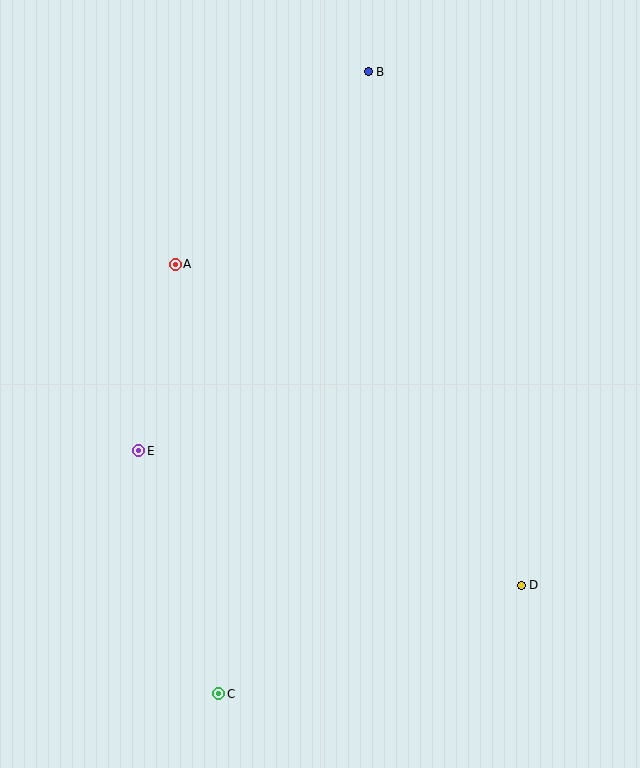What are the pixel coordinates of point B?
Point B is at (368, 72).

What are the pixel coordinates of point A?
Point A is at (175, 264).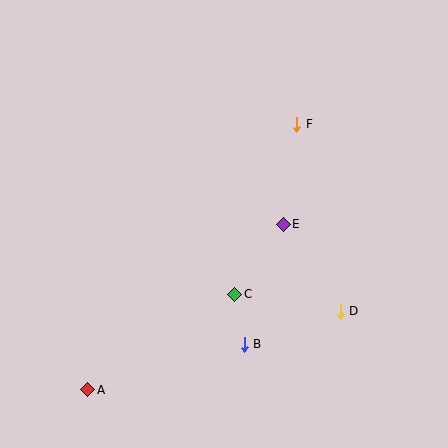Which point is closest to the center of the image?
Point E at (283, 224) is closest to the center.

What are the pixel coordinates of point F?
Point F is at (297, 124).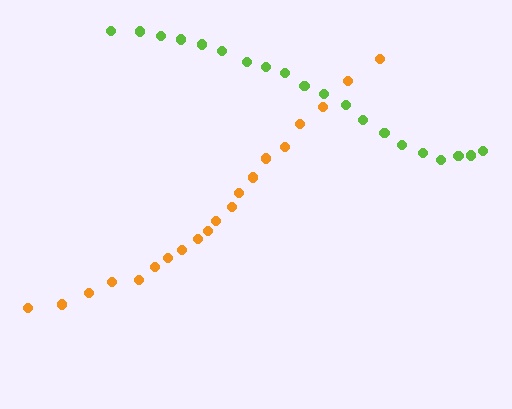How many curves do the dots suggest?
There are 2 distinct paths.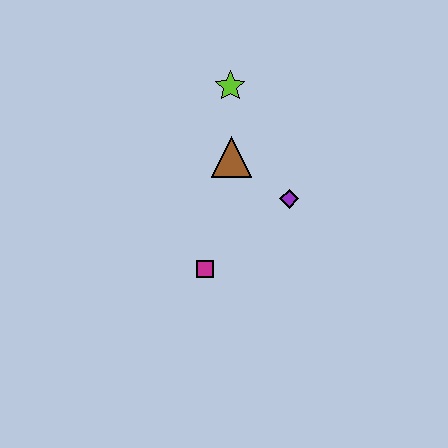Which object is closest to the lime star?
The brown triangle is closest to the lime star.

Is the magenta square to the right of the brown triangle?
No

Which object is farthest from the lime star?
The magenta square is farthest from the lime star.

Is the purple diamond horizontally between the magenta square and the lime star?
No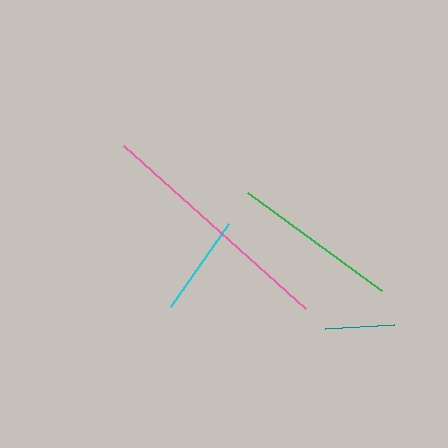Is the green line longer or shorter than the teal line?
The green line is longer than the teal line.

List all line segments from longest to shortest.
From longest to shortest: pink, green, cyan, teal.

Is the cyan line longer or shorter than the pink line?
The pink line is longer than the cyan line.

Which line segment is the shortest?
The teal line is the shortest at approximately 69 pixels.